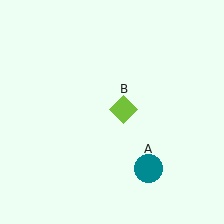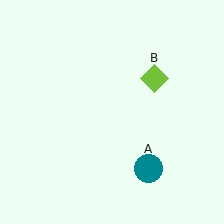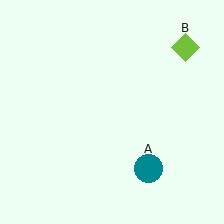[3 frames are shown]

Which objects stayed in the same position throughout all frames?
Teal circle (object A) remained stationary.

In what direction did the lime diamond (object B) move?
The lime diamond (object B) moved up and to the right.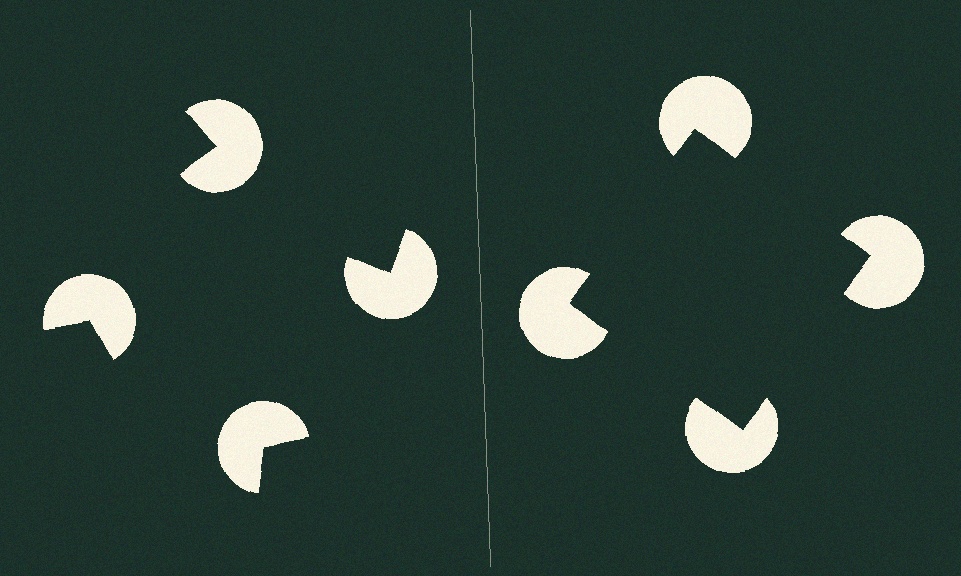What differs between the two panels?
The pac-man discs are positioned identically on both sides; only the wedge orientations differ. On the right they align to a square; on the left they are misaligned.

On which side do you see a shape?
An illusory square appears on the right side. On the left side the wedge cuts are rotated, so no coherent shape forms.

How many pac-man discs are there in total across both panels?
8 — 4 on each side.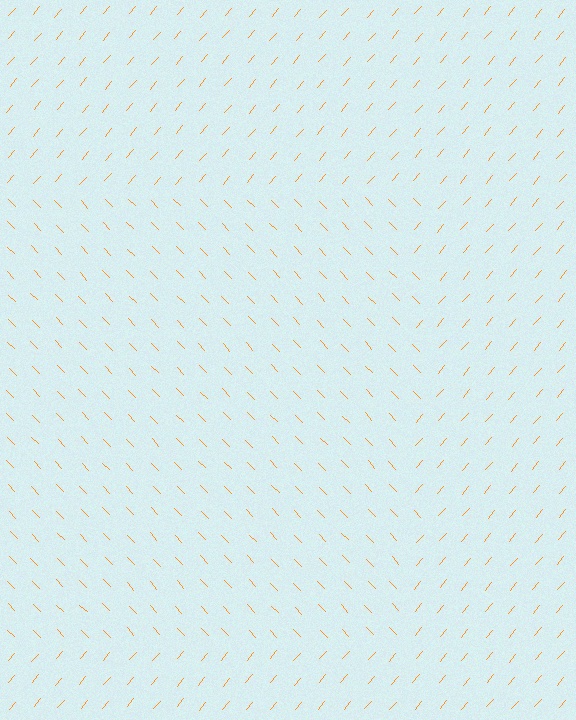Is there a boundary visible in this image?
Yes, there is a texture boundary formed by a change in line orientation.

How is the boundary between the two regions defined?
The boundary is defined purely by a change in line orientation (approximately 85 degrees difference). All lines are the same color and thickness.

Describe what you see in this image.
The image is filled with small orange line segments. A rectangle region in the image has lines oriented differently from the surrounding lines, creating a visible texture boundary.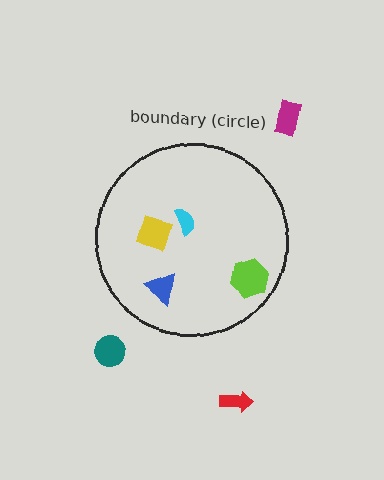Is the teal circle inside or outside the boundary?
Outside.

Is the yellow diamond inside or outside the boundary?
Inside.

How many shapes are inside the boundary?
4 inside, 3 outside.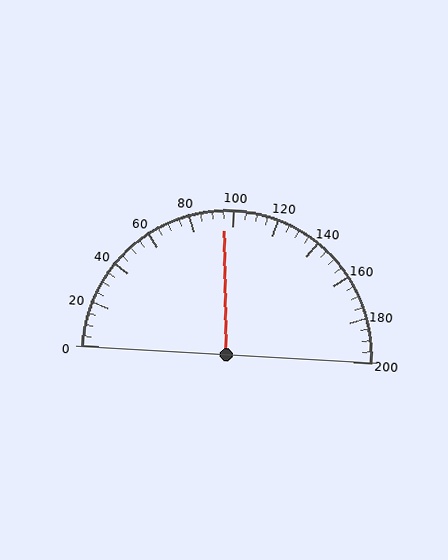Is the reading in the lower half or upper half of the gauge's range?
The reading is in the lower half of the range (0 to 200).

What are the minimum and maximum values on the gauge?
The gauge ranges from 0 to 200.